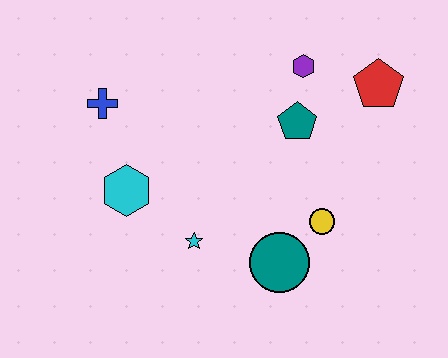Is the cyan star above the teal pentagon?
No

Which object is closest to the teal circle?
The yellow circle is closest to the teal circle.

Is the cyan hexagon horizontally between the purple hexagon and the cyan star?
No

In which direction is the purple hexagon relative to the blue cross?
The purple hexagon is to the right of the blue cross.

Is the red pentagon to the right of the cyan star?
Yes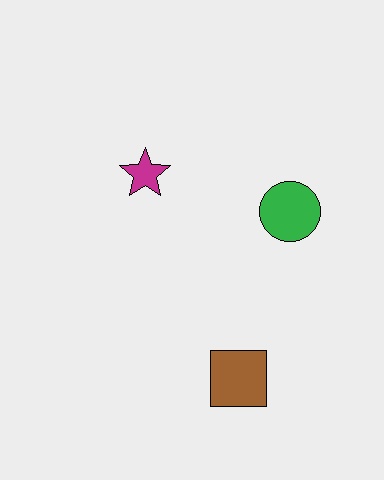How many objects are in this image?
There are 3 objects.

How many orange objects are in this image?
There are no orange objects.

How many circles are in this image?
There is 1 circle.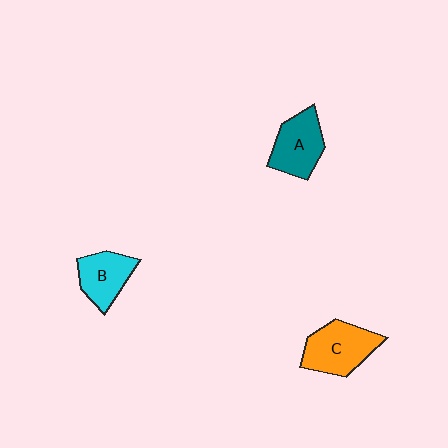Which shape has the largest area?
Shape C (orange).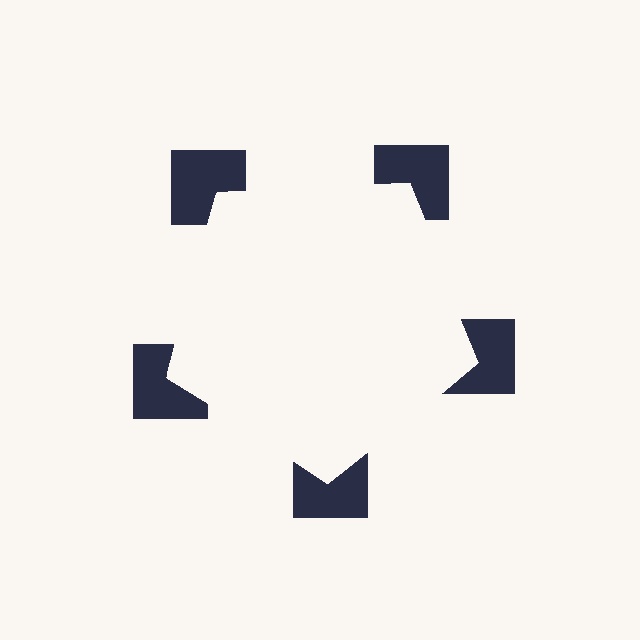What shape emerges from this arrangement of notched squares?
An illusory pentagon — its edges are inferred from the aligned wedge cuts in the notched squares, not physically drawn.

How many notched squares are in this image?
There are 5 — one at each vertex of the illusory pentagon.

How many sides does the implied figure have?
5 sides.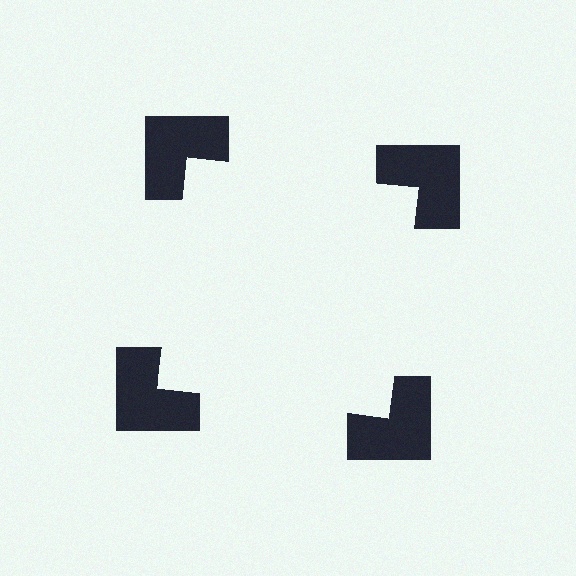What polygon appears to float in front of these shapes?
An illusory square — its edges are inferred from the aligned wedge cuts in the notched squares, not physically drawn.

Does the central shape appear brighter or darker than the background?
It typically appears slightly brighter than the background, even though no actual brightness change is drawn.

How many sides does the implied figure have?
4 sides.